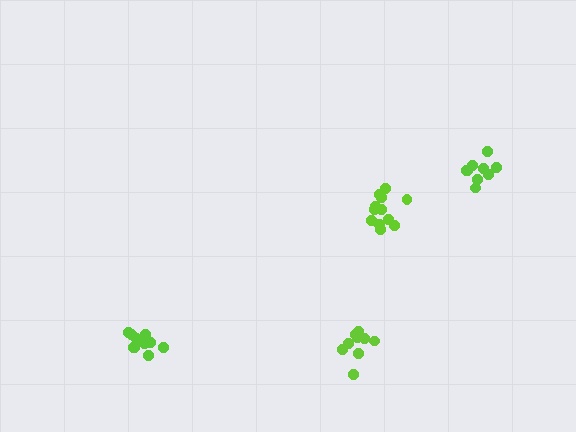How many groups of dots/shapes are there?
There are 4 groups.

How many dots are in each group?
Group 1: 9 dots, Group 2: 12 dots, Group 3: 12 dots, Group 4: 9 dots (42 total).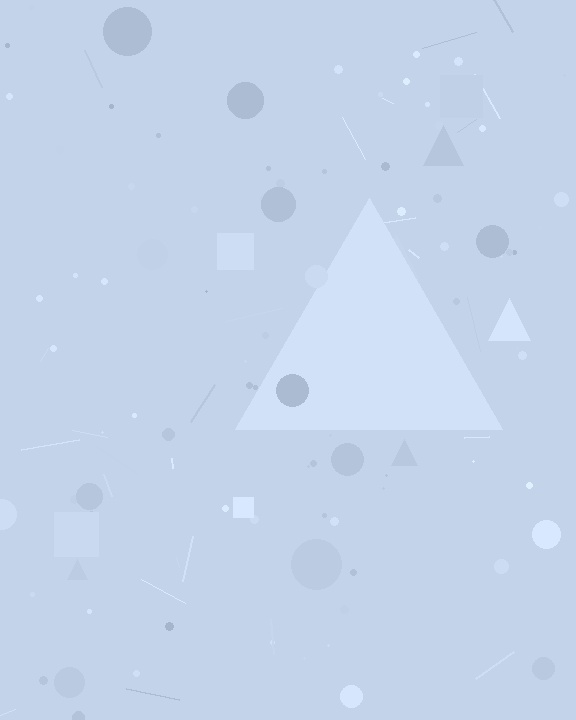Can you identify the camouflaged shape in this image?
The camouflaged shape is a triangle.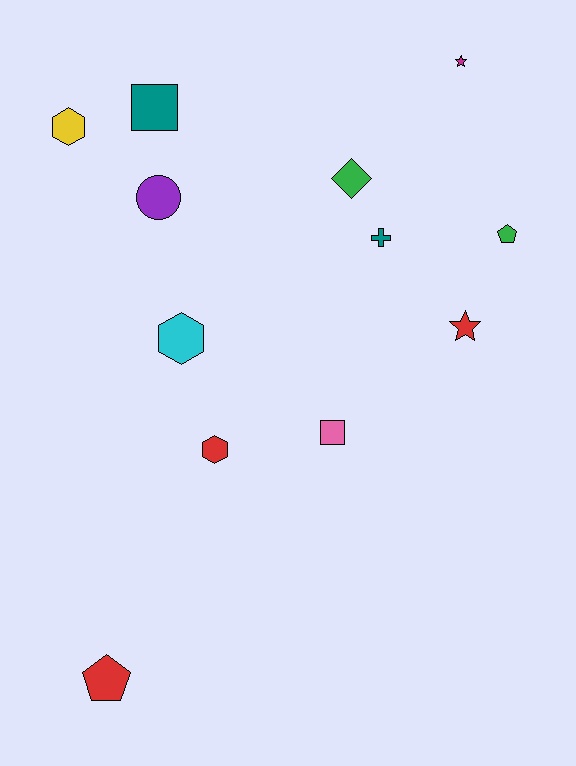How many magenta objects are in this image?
There is 1 magenta object.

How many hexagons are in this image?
There are 3 hexagons.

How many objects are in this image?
There are 12 objects.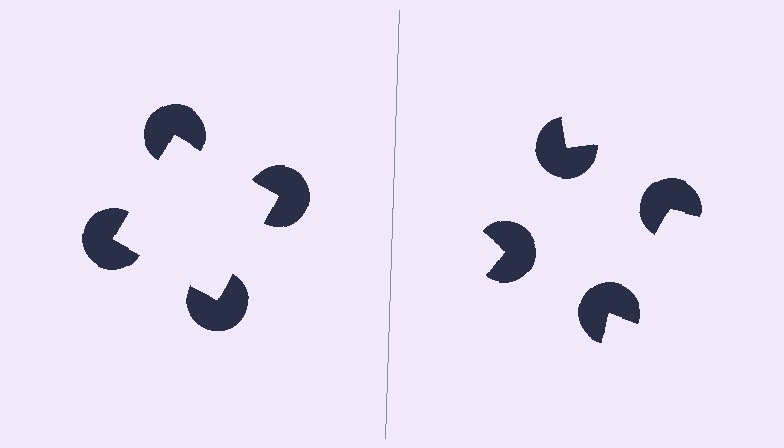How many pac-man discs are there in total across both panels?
8 — 4 on each side.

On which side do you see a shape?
An illusory square appears on the left side. On the right side the wedge cuts are rotated, so no coherent shape forms.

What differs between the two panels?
The pac-man discs are positioned identically on both sides; only the wedge orientations differ. On the left they align to a square; on the right they are misaligned.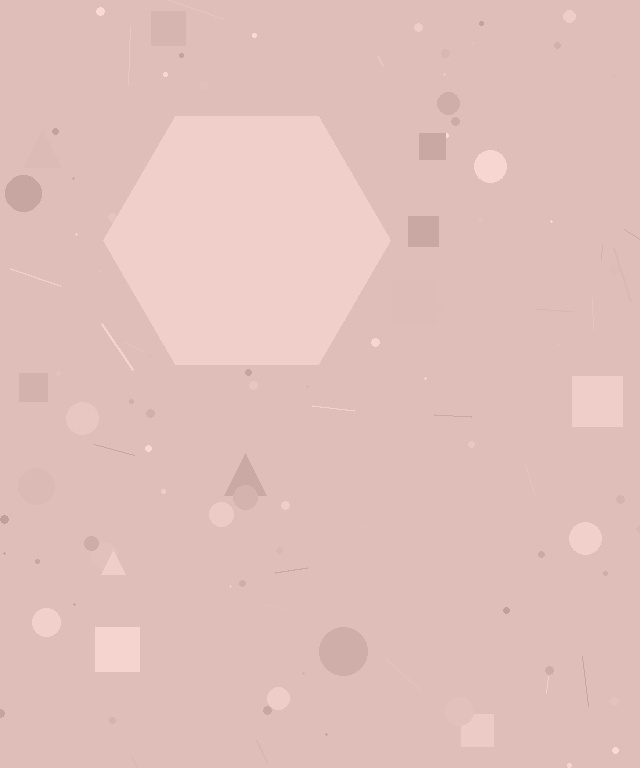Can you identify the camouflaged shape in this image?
The camouflaged shape is a hexagon.